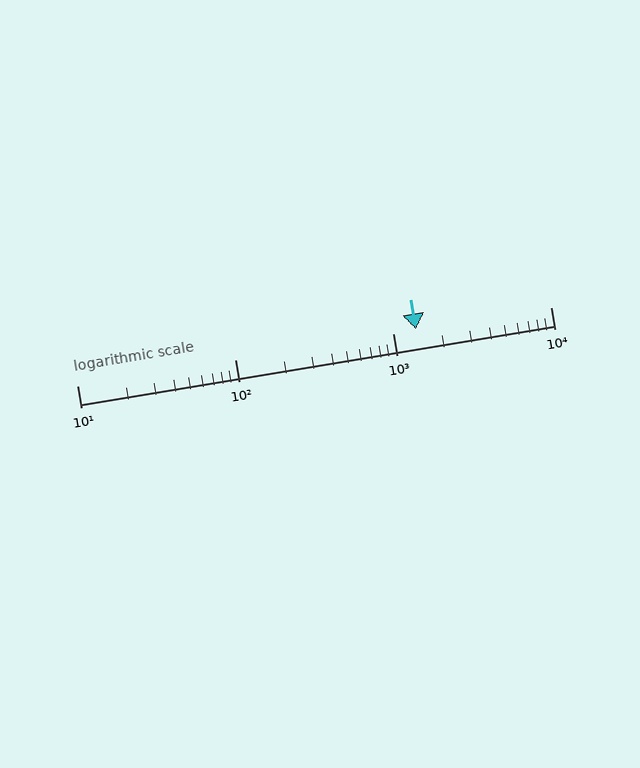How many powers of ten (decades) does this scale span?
The scale spans 3 decades, from 10 to 10000.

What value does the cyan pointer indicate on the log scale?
The pointer indicates approximately 1400.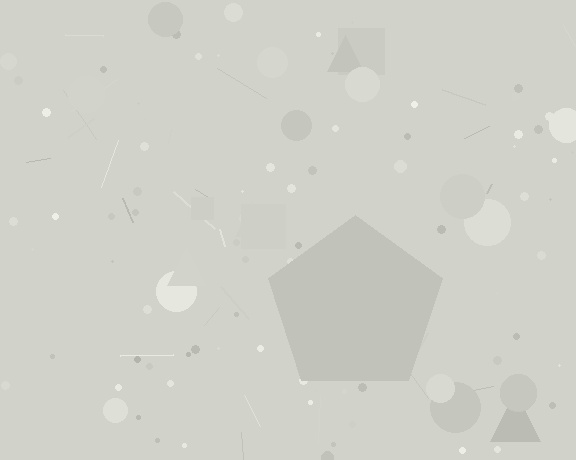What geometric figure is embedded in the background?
A pentagon is embedded in the background.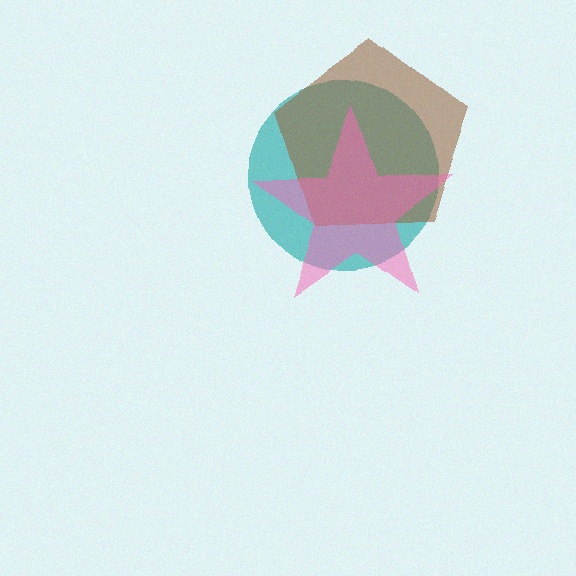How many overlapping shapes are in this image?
There are 3 overlapping shapes in the image.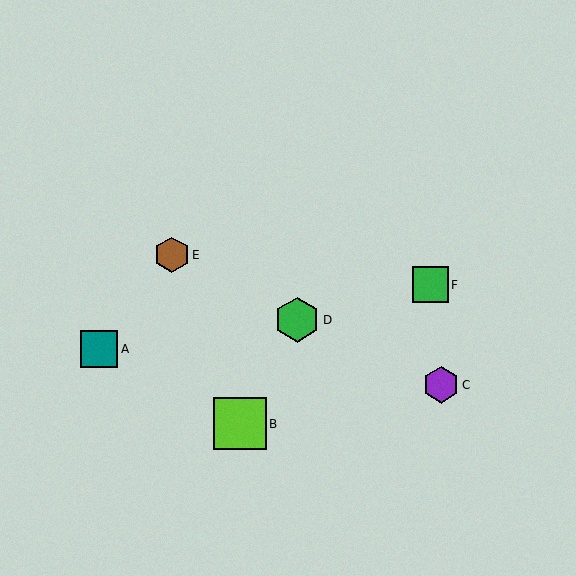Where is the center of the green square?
The center of the green square is at (431, 285).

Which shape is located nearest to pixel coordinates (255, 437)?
The lime square (labeled B) at (240, 424) is nearest to that location.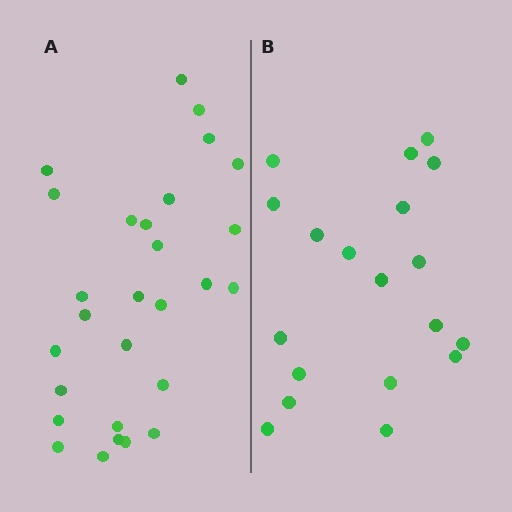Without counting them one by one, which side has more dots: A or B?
Region A (the left region) has more dots.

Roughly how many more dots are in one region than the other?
Region A has roughly 8 or so more dots than region B.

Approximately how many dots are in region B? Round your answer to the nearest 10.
About 20 dots. (The exact count is 19, which rounds to 20.)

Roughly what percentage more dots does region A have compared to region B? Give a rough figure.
About 45% more.